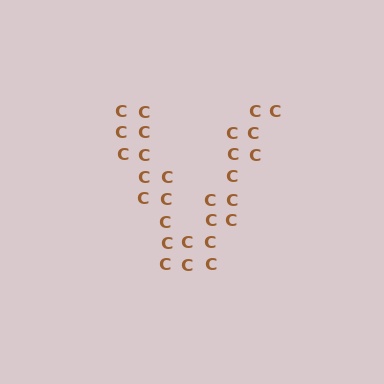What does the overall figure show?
The overall figure shows the letter V.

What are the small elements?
The small elements are letter C's.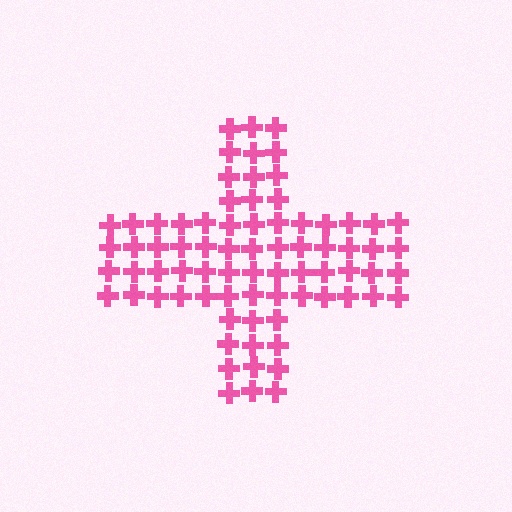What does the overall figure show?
The overall figure shows a cross.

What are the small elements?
The small elements are crosses.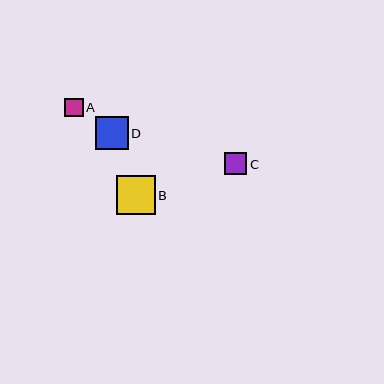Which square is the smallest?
Square A is the smallest with a size of approximately 18 pixels.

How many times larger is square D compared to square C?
Square D is approximately 1.5 times the size of square C.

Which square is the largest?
Square B is the largest with a size of approximately 39 pixels.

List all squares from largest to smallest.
From largest to smallest: B, D, C, A.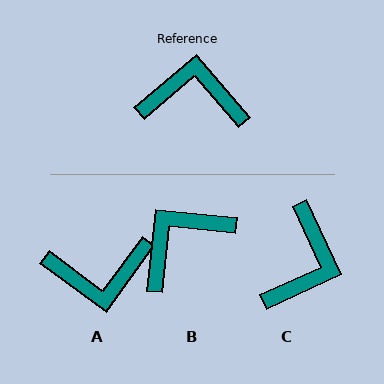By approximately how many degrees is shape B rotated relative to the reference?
Approximately 43 degrees counter-clockwise.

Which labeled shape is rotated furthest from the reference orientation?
A, about 167 degrees away.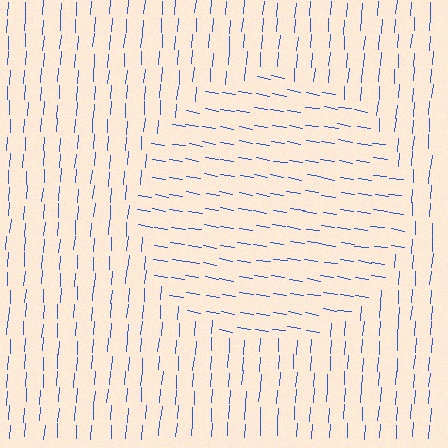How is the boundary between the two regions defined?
The boundary is defined purely by a change in line orientation (approximately 85 degrees difference). All lines are the same color and thickness.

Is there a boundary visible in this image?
Yes, there is a texture boundary formed by a change in line orientation.